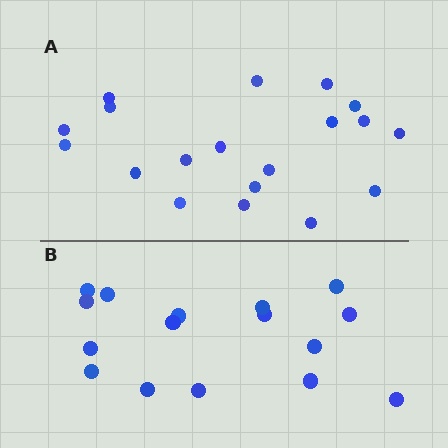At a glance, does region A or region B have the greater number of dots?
Region A (the top region) has more dots.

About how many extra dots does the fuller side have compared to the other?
Region A has just a few more — roughly 2 or 3 more dots than region B.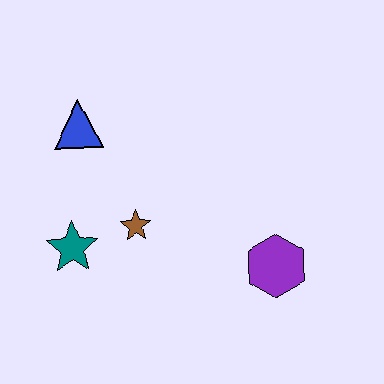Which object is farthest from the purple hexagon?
The blue triangle is farthest from the purple hexagon.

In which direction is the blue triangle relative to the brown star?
The blue triangle is above the brown star.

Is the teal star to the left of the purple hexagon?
Yes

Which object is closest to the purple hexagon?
The brown star is closest to the purple hexagon.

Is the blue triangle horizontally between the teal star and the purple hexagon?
Yes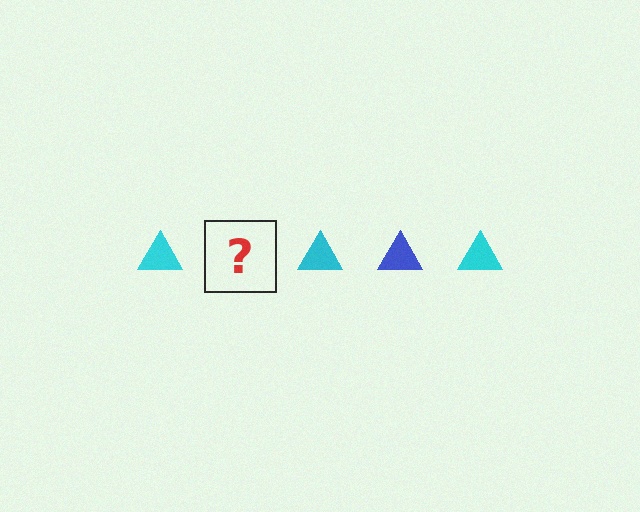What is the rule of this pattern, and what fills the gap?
The rule is that the pattern cycles through cyan, blue triangles. The gap should be filled with a blue triangle.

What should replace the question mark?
The question mark should be replaced with a blue triangle.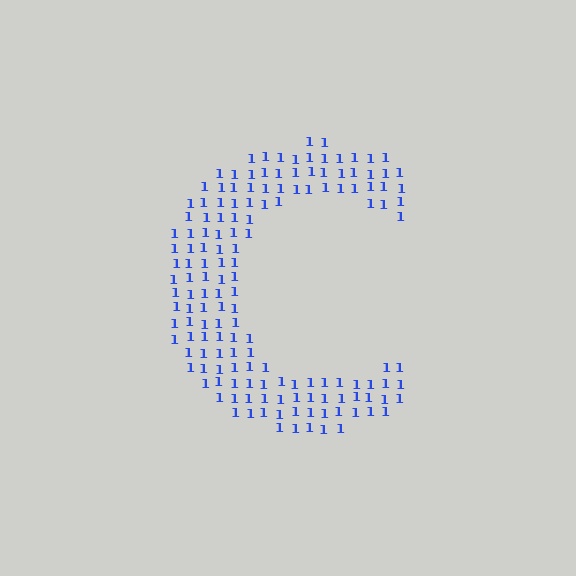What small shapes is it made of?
It is made of small digit 1's.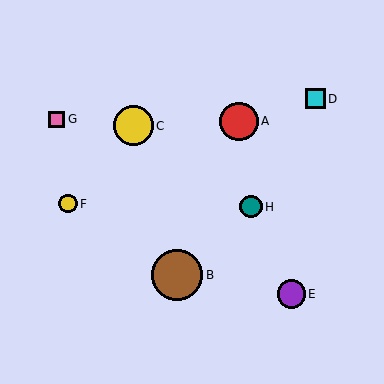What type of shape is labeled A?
Shape A is a red circle.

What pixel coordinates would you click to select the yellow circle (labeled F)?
Click at (68, 204) to select the yellow circle F.